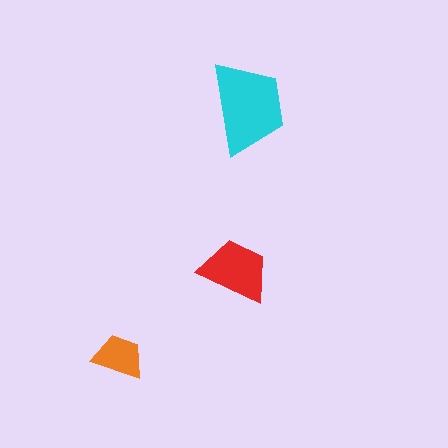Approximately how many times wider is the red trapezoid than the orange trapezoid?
About 1.5 times wider.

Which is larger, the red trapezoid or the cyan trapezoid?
The cyan one.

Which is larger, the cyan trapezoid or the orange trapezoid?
The cyan one.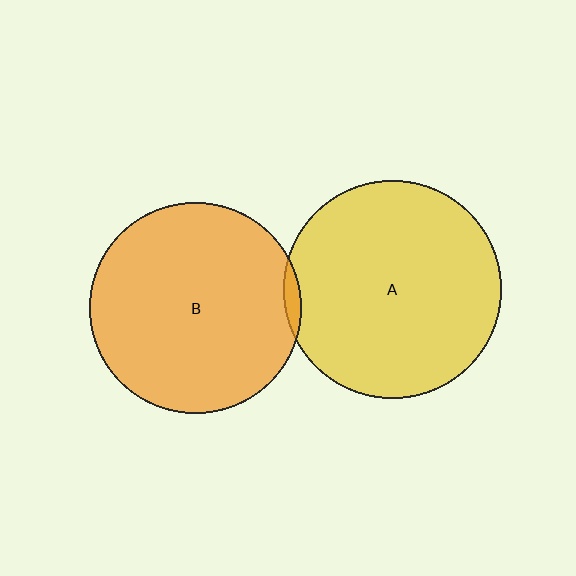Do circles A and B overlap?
Yes.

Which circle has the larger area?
Circle A (yellow).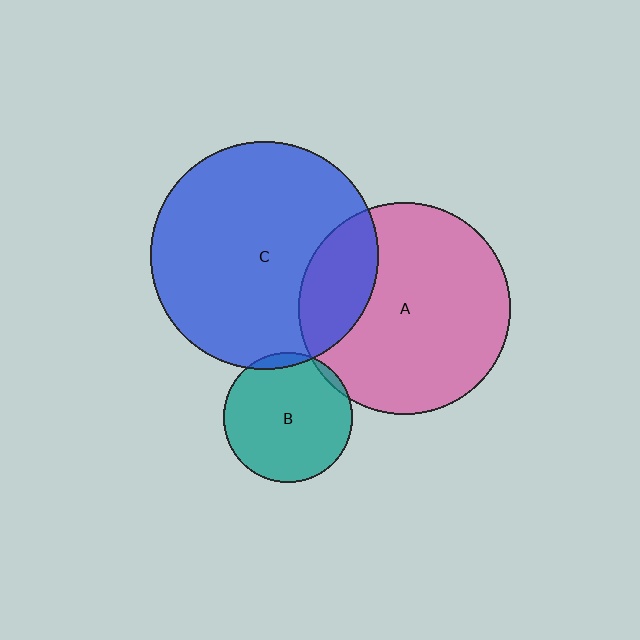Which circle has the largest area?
Circle C (blue).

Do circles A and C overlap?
Yes.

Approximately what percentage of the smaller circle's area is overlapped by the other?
Approximately 20%.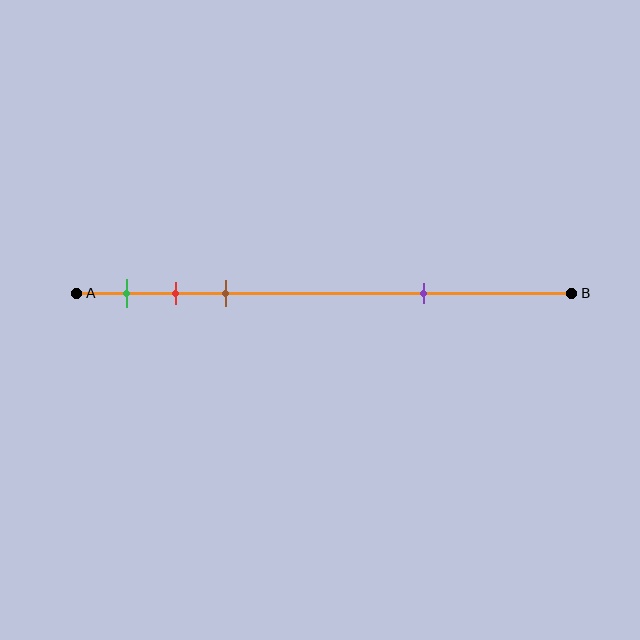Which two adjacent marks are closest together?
The red and brown marks are the closest adjacent pair.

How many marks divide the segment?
There are 4 marks dividing the segment.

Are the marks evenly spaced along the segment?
No, the marks are not evenly spaced.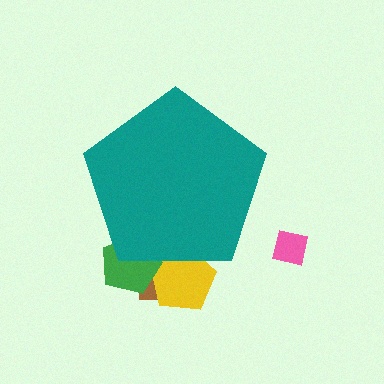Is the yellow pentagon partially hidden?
Yes, the yellow pentagon is partially hidden behind the teal pentagon.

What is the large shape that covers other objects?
A teal pentagon.